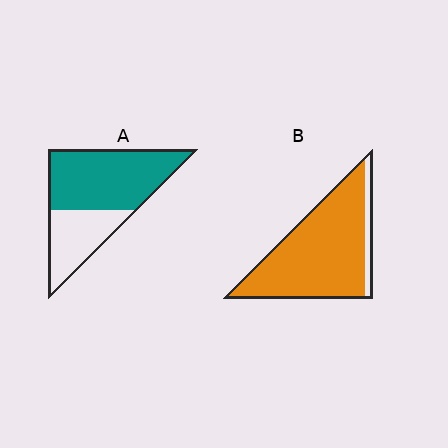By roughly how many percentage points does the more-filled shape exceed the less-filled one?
By roughly 25 percentage points (B over A).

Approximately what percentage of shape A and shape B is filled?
A is approximately 65% and B is approximately 90%.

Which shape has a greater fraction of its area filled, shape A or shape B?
Shape B.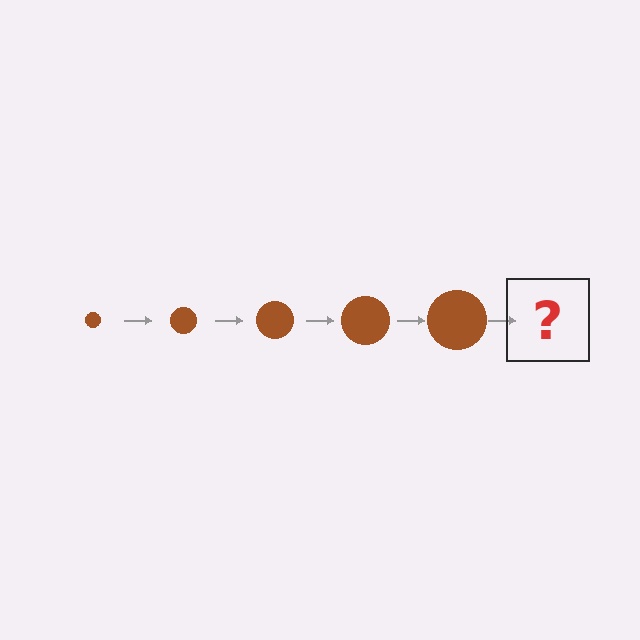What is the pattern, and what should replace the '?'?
The pattern is that the circle gets progressively larger each step. The '?' should be a brown circle, larger than the previous one.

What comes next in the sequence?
The next element should be a brown circle, larger than the previous one.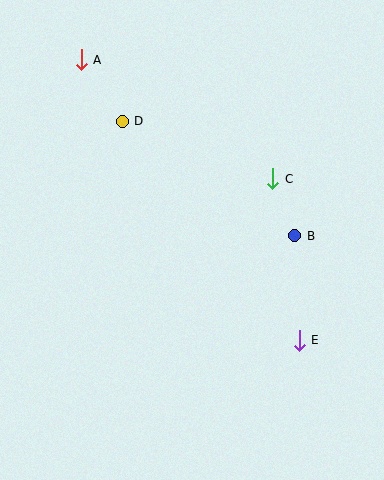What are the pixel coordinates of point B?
Point B is at (295, 236).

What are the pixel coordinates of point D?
Point D is at (122, 121).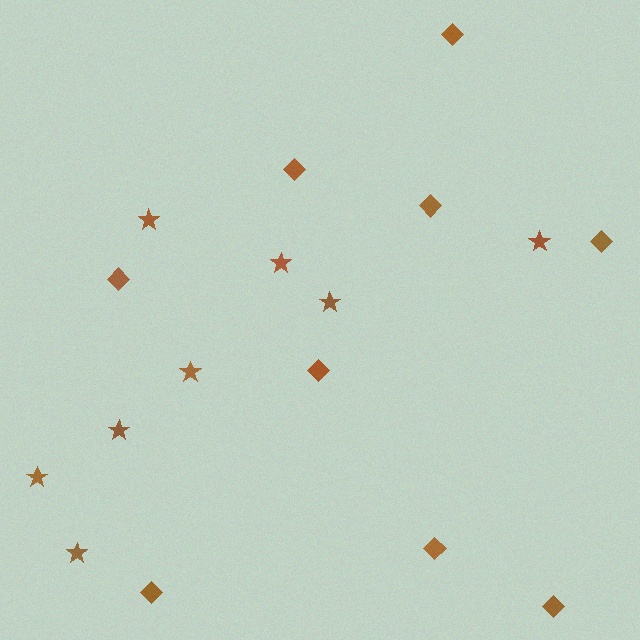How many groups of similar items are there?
There are 2 groups: one group of stars (8) and one group of diamonds (9).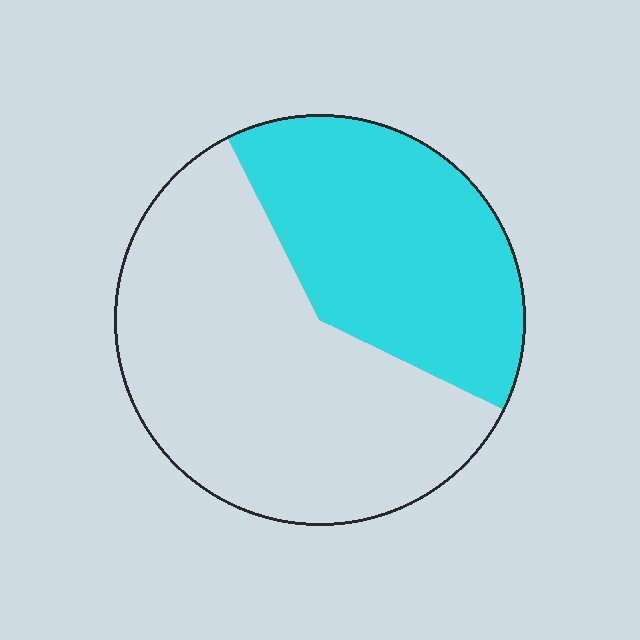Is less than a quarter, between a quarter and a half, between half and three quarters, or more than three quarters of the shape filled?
Between a quarter and a half.